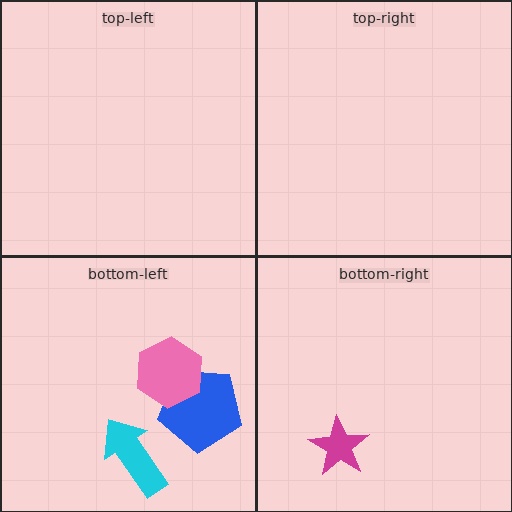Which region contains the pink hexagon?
The bottom-left region.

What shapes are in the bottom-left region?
The blue pentagon, the cyan arrow, the pink hexagon.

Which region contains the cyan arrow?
The bottom-left region.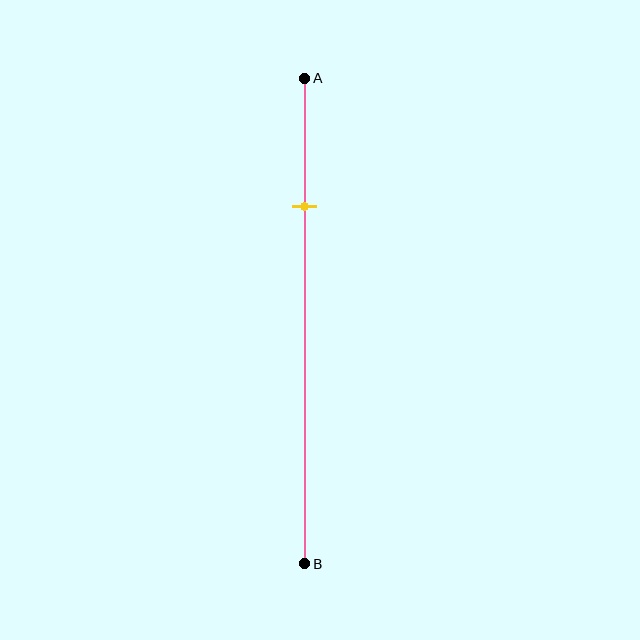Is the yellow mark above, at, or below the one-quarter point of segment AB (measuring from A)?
The yellow mark is approximately at the one-quarter point of segment AB.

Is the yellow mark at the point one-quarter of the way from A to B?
Yes, the mark is approximately at the one-quarter point.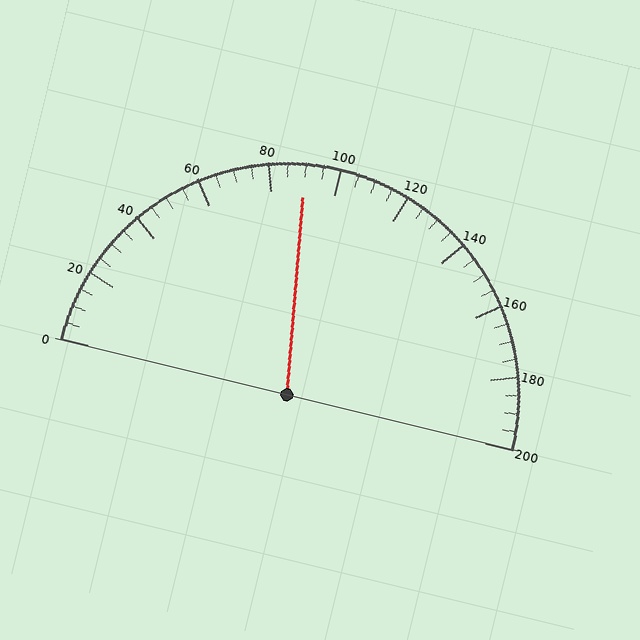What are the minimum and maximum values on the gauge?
The gauge ranges from 0 to 200.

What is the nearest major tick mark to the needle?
The nearest major tick mark is 80.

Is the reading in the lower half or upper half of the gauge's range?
The reading is in the lower half of the range (0 to 200).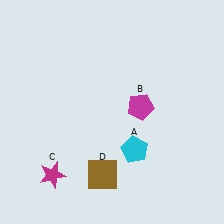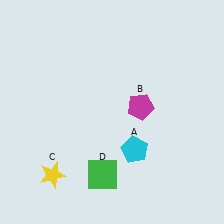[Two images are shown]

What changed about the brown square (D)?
In Image 1, D is brown. In Image 2, it changed to green.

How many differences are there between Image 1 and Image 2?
There are 2 differences between the two images.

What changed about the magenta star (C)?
In Image 1, C is magenta. In Image 2, it changed to yellow.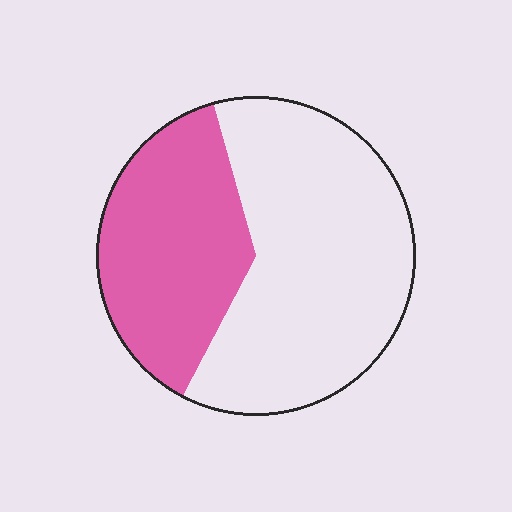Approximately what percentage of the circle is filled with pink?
Approximately 40%.